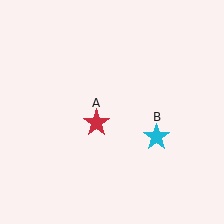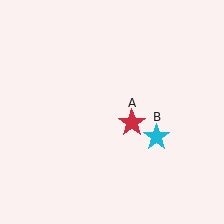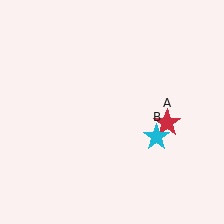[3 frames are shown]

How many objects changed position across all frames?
1 object changed position: red star (object A).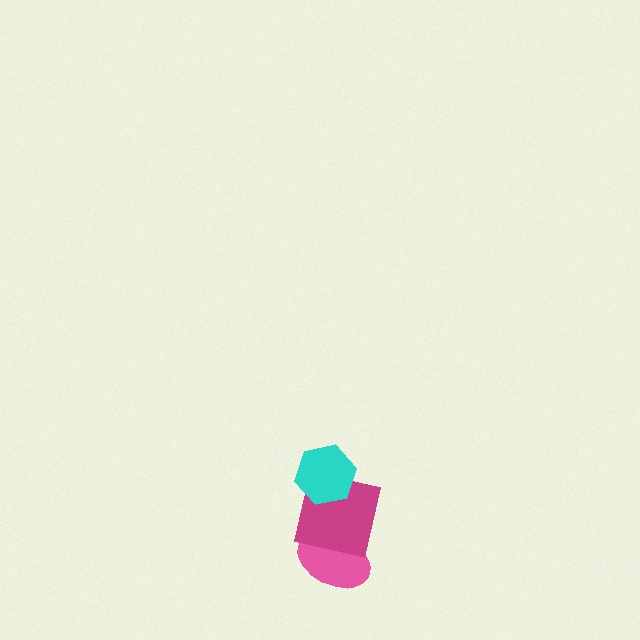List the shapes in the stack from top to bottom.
From top to bottom: the cyan hexagon, the magenta square, the pink ellipse.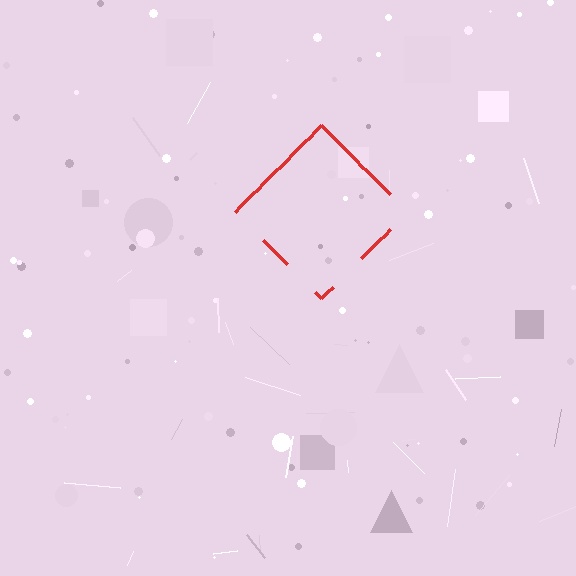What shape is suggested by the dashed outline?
The dashed outline suggests a diamond.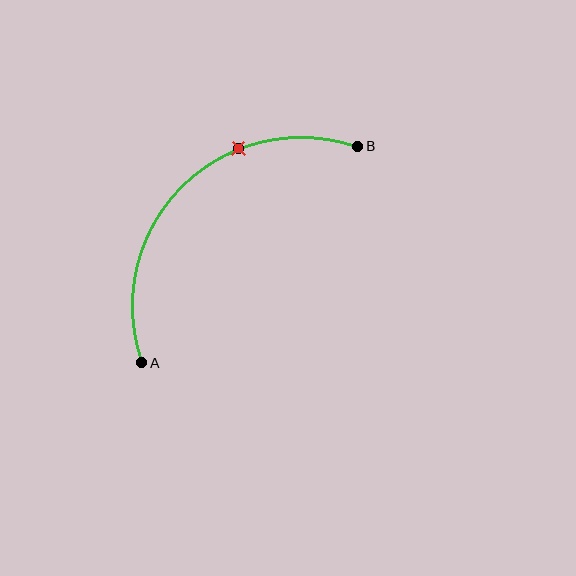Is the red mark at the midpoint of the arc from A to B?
No. The red mark lies on the arc but is closer to endpoint B. The arc midpoint would be at the point on the curve equidistant along the arc from both A and B.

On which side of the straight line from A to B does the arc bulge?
The arc bulges above and to the left of the straight line connecting A and B.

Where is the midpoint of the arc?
The arc midpoint is the point on the curve farthest from the straight line joining A and B. It sits above and to the left of that line.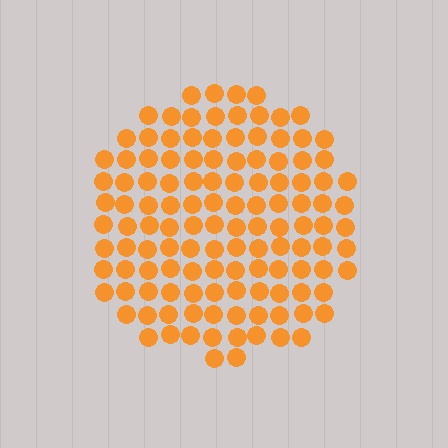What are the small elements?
The small elements are circles.